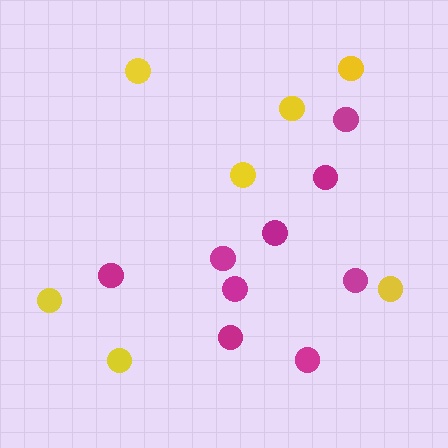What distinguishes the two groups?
There are 2 groups: one group of magenta circles (9) and one group of yellow circles (7).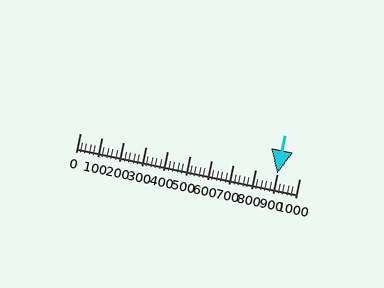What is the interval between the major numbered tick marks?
The major tick marks are spaced 100 units apart.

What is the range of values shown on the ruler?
The ruler shows values from 0 to 1000.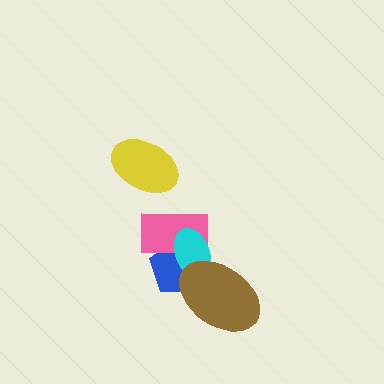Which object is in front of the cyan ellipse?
The brown ellipse is in front of the cyan ellipse.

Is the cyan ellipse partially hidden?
Yes, it is partially covered by another shape.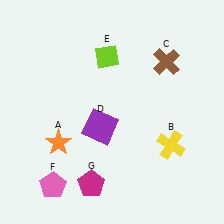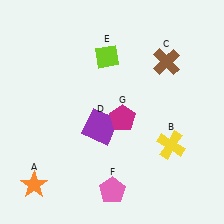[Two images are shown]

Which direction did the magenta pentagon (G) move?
The magenta pentagon (G) moved up.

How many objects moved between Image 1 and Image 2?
3 objects moved between the two images.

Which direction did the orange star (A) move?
The orange star (A) moved down.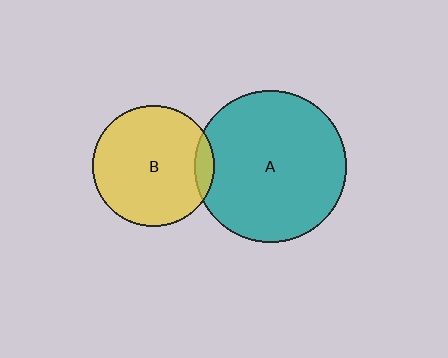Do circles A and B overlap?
Yes.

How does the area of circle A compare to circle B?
Approximately 1.6 times.